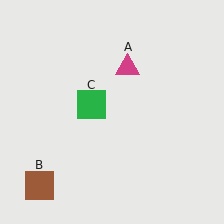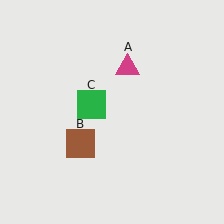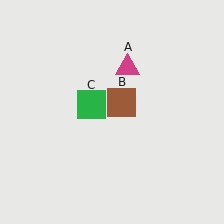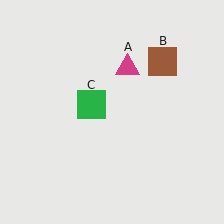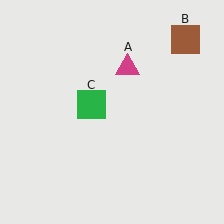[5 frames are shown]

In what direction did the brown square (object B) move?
The brown square (object B) moved up and to the right.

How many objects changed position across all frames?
1 object changed position: brown square (object B).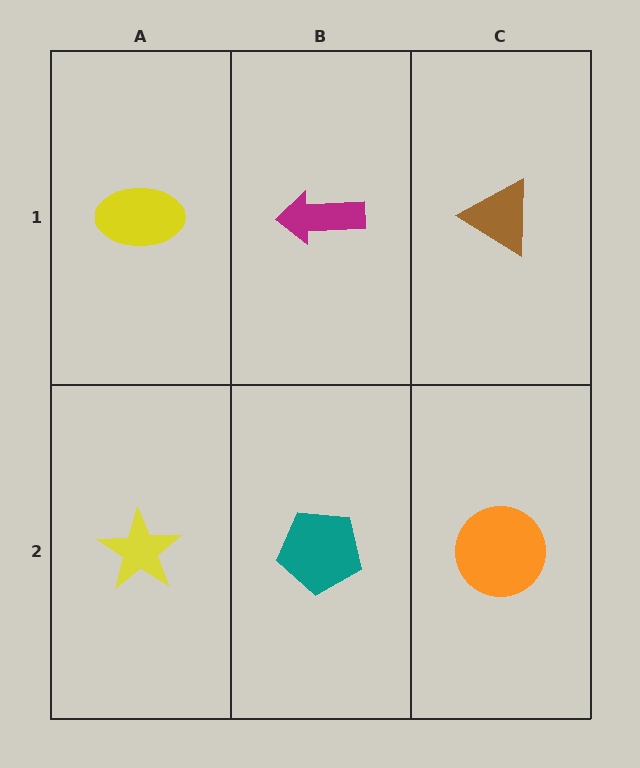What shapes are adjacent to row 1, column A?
A yellow star (row 2, column A), a magenta arrow (row 1, column B).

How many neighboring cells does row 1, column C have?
2.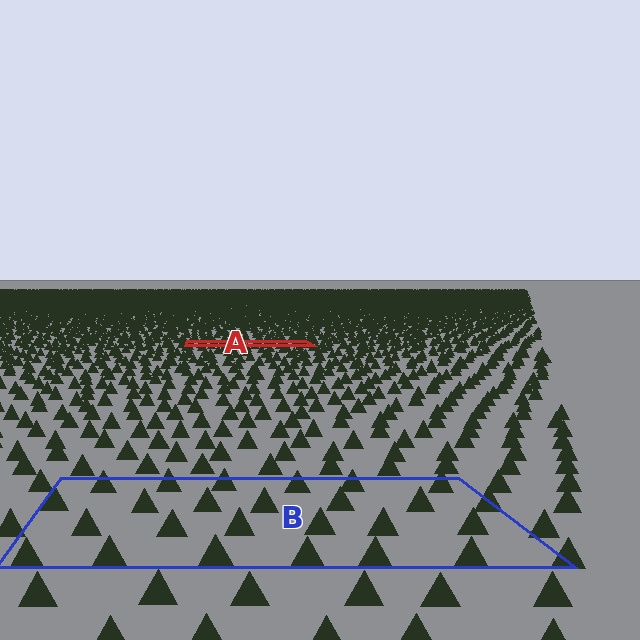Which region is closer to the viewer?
Region B is closer. The texture elements there are larger and more spread out.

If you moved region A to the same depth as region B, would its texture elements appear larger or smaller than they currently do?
They would appear larger. At a closer depth, the same texture elements are projected at a bigger on-screen size.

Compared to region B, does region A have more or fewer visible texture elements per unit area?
Region A has more texture elements per unit area — they are packed more densely because it is farther away.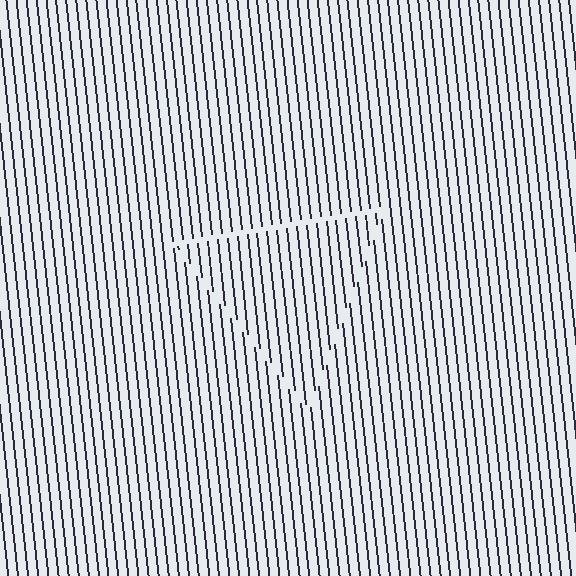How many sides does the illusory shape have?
3 sides — the line-ends trace a triangle.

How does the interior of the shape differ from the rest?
The interior of the shape contains the same grating, shifted by half a period — the contour is defined by the phase discontinuity where line-ends from the inner and outer gratings abut.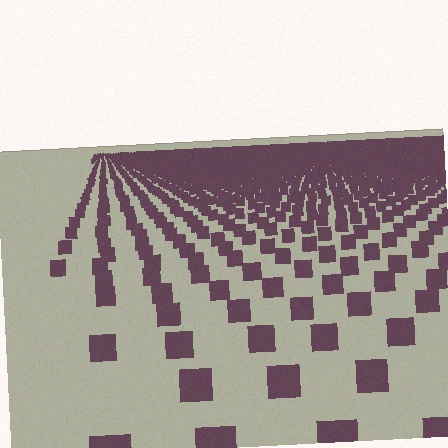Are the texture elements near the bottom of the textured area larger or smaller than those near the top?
Larger. Near the bottom, elements are closer to the viewer and appear at a bigger on-screen size.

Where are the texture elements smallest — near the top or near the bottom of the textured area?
Near the top.